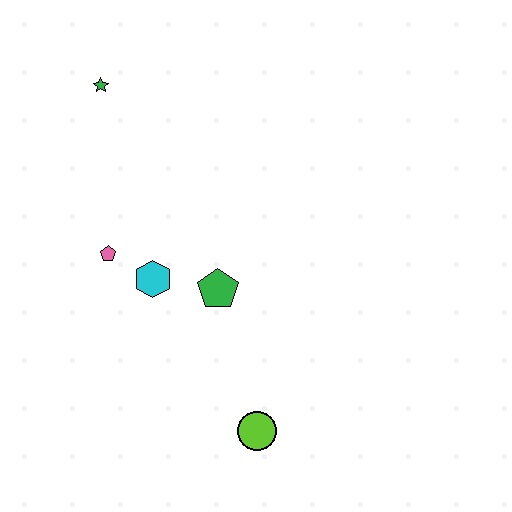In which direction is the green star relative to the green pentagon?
The green star is above the green pentagon.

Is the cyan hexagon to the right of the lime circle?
No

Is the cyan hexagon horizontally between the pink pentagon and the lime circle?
Yes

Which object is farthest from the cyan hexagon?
The green star is farthest from the cyan hexagon.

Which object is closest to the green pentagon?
The cyan hexagon is closest to the green pentagon.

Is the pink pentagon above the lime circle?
Yes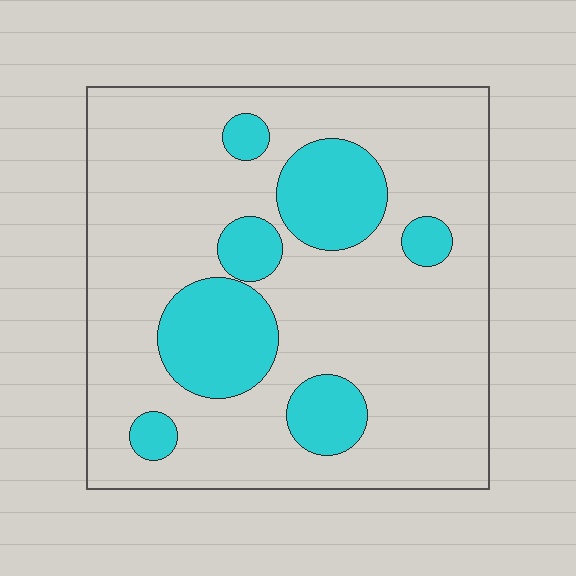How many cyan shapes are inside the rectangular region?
7.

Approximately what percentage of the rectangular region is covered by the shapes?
Approximately 20%.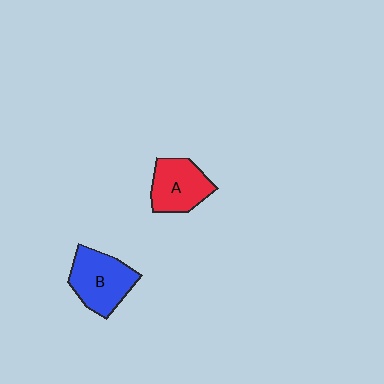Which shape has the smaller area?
Shape A (red).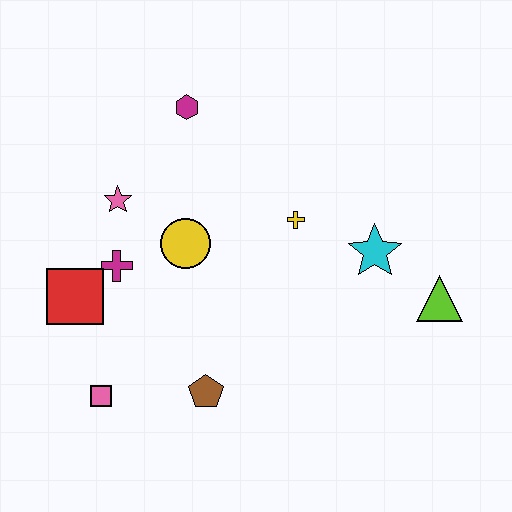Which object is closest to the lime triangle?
The cyan star is closest to the lime triangle.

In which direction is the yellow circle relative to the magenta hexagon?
The yellow circle is below the magenta hexagon.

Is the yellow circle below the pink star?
Yes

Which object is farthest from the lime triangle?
The red square is farthest from the lime triangle.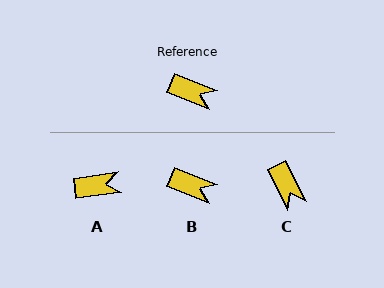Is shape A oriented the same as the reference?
No, it is off by about 30 degrees.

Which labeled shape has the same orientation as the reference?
B.